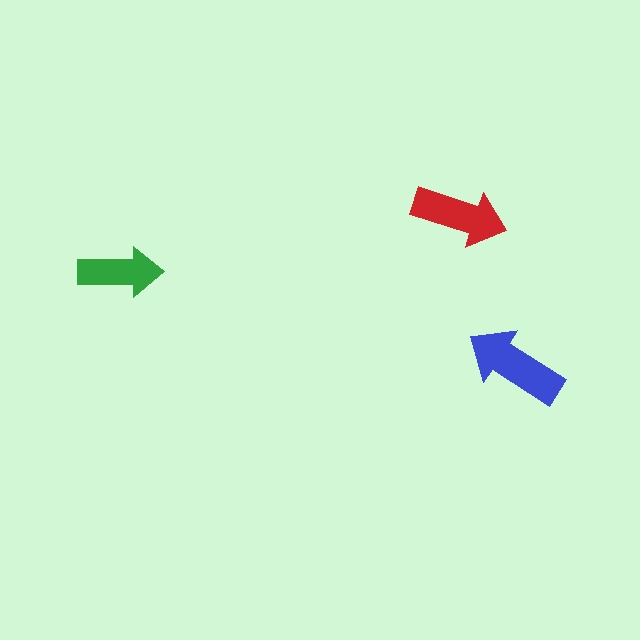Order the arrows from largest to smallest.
the blue one, the red one, the green one.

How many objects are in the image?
There are 3 objects in the image.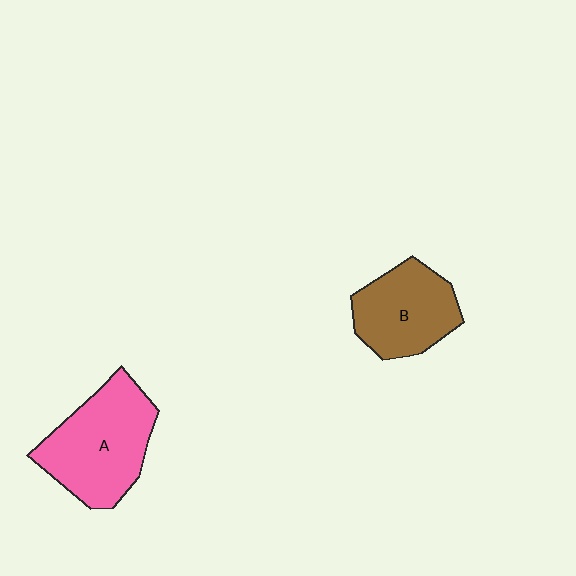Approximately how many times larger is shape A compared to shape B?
Approximately 1.3 times.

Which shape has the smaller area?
Shape B (brown).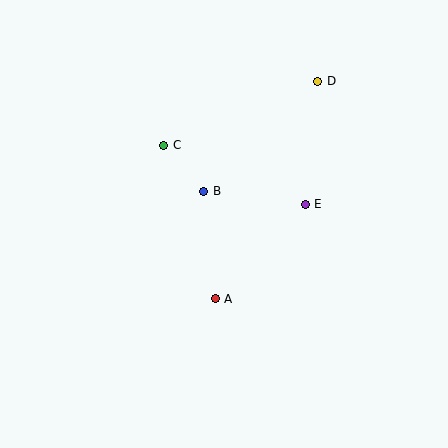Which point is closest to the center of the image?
Point B at (204, 191) is closest to the center.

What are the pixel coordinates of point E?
Point E is at (305, 204).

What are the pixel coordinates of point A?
Point A is at (215, 299).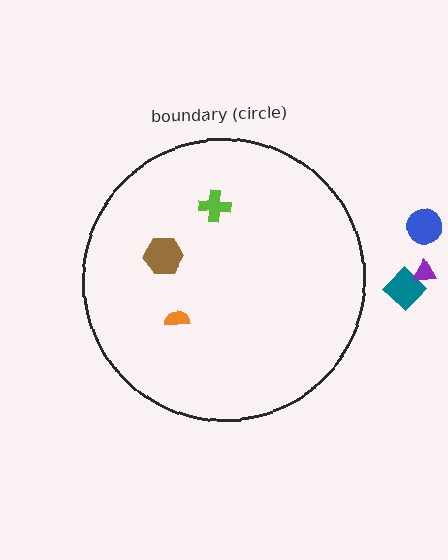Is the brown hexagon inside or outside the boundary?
Inside.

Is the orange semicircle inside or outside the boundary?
Inside.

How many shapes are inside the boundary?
3 inside, 3 outside.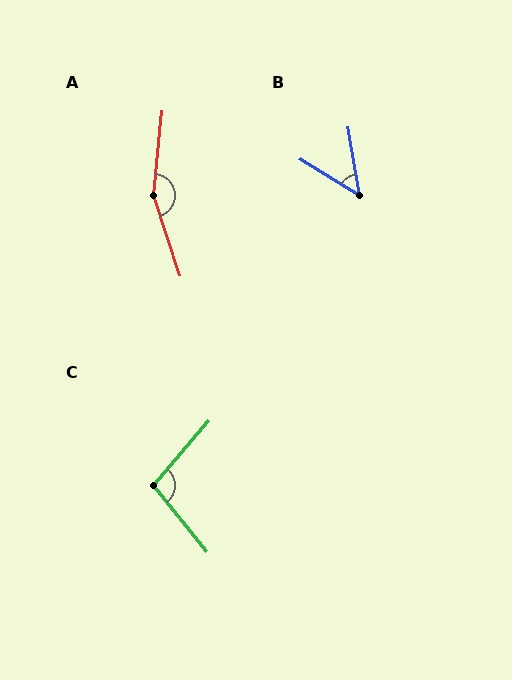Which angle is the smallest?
B, at approximately 49 degrees.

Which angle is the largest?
A, at approximately 156 degrees.